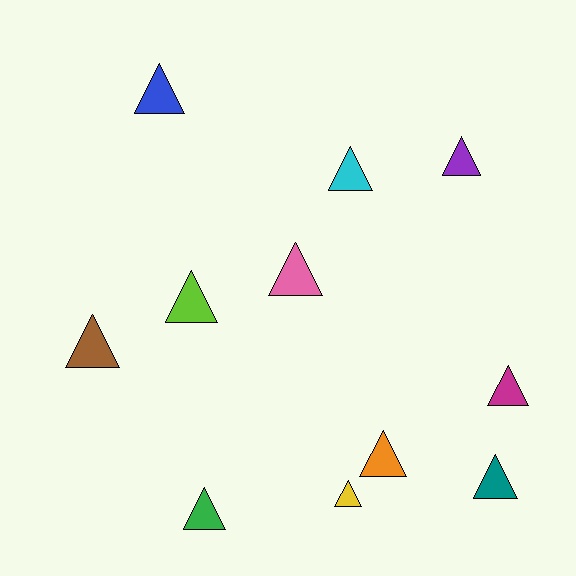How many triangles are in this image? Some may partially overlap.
There are 11 triangles.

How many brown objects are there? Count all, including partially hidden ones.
There is 1 brown object.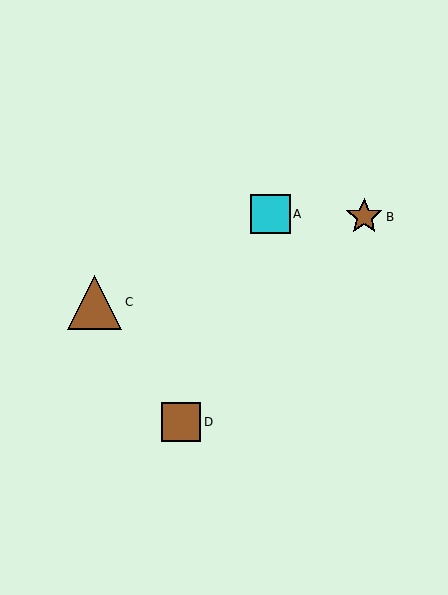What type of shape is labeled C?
Shape C is a brown triangle.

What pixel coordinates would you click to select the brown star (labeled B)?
Click at (364, 217) to select the brown star B.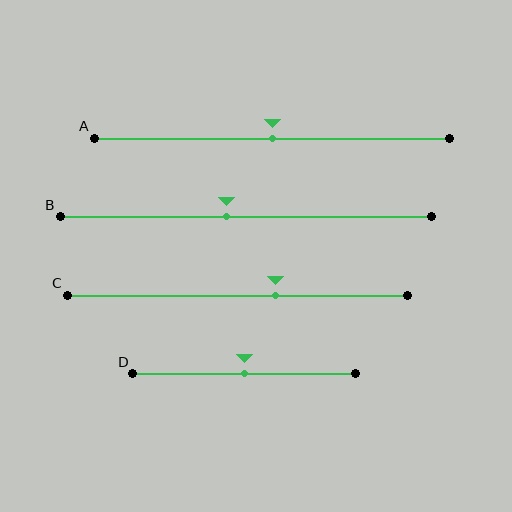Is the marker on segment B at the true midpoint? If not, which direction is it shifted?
No, the marker on segment B is shifted to the left by about 5% of the segment length.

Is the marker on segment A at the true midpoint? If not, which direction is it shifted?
Yes, the marker on segment A is at the true midpoint.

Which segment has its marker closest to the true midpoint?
Segment A has its marker closest to the true midpoint.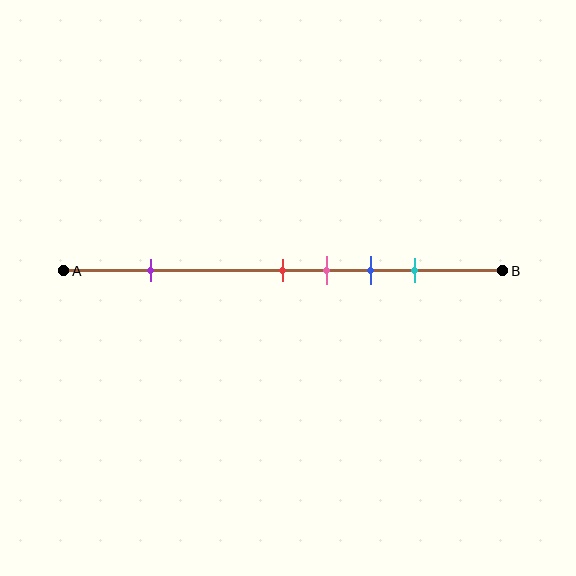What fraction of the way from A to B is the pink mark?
The pink mark is approximately 60% (0.6) of the way from A to B.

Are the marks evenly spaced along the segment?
No, the marks are not evenly spaced.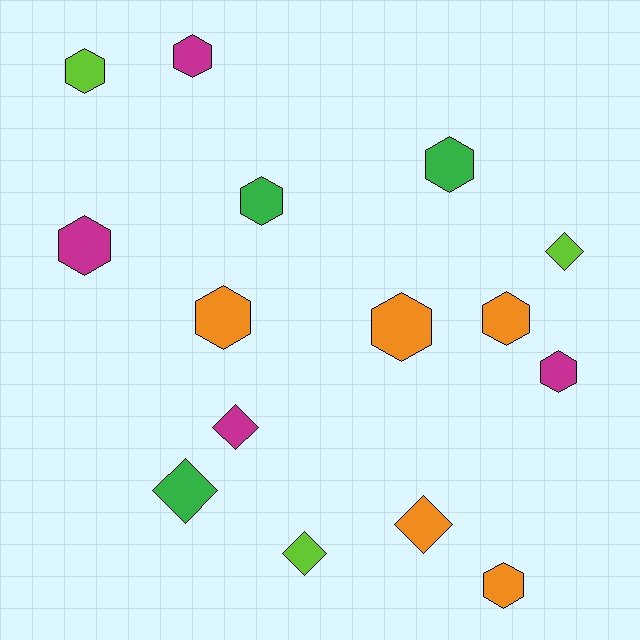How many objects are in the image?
There are 15 objects.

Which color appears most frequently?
Orange, with 5 objects.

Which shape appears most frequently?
Hexagon, with 10 objects.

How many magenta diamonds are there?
There is 1 magenta diamond.